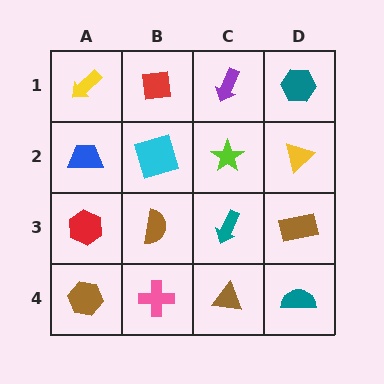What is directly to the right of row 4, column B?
A brown triangle.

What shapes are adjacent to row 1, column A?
A blue trapezoid (row 2, column A), a red square (row 1, column B).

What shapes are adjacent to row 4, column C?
A teal arrow (row 3, column C), a pink cross (row 4, column B), a teal semicircle (row 4, column D).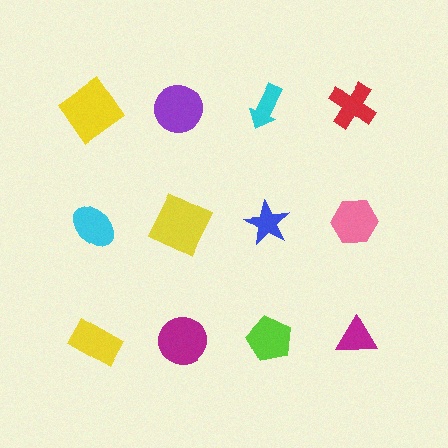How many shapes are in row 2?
4 shapes.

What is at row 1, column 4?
A red cross.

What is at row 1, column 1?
A yellow diamond.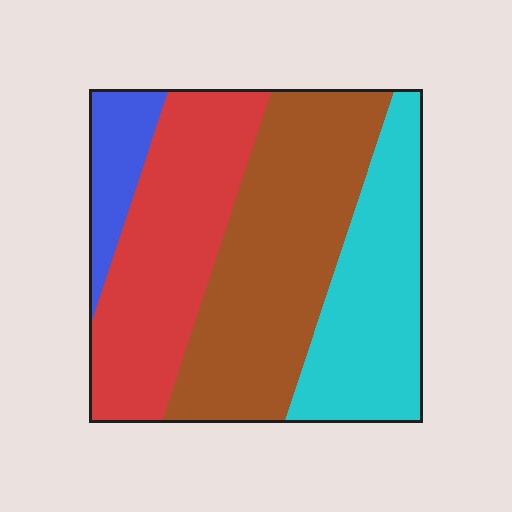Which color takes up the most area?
Brown, at roughly 35%.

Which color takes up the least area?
Blue, at roughly 10%.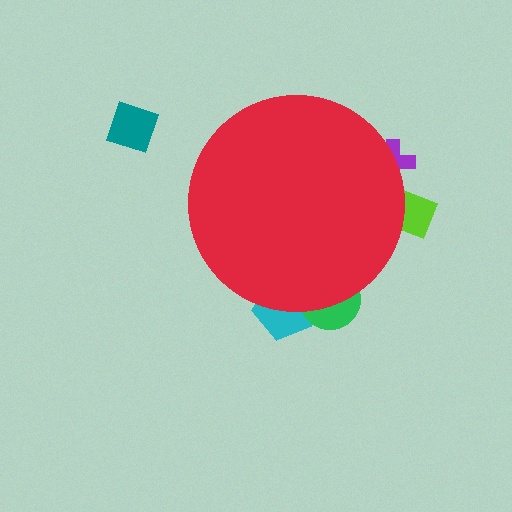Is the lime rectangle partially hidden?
Yes, the lime rectangle is partially hidden behind the red circle.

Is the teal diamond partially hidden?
No, the teal diamond is fully visible.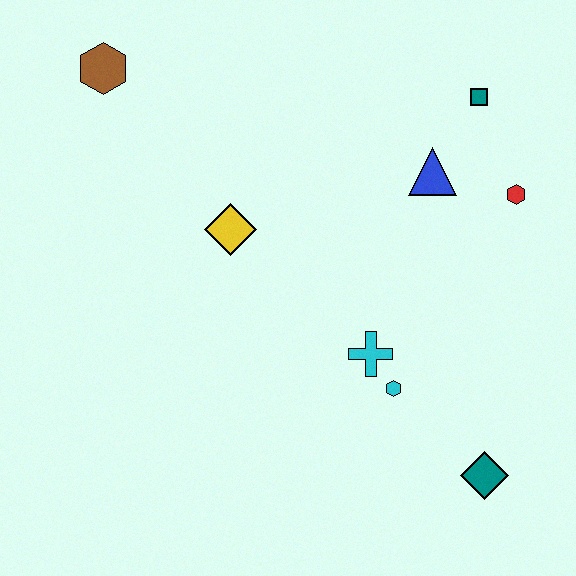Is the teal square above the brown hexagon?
No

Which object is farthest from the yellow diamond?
The teal diamond is farthest from the yellow diamond.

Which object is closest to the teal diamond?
The cyan hexagon is closest to the teal diamond.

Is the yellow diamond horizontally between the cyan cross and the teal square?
No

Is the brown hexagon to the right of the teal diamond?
No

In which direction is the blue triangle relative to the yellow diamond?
The blue triangle is to the right of the yellow diamond.